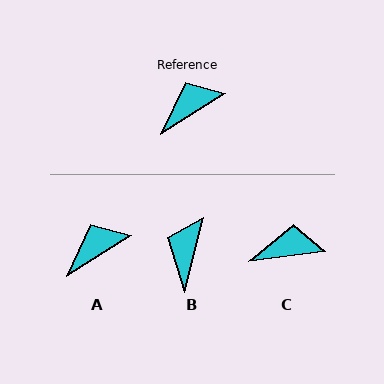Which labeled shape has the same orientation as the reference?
A.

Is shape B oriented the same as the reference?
No, it is off by about 43 degrees.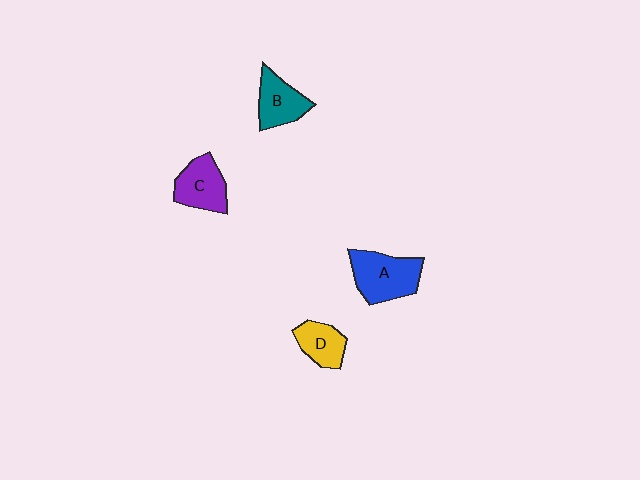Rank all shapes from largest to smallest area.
From largest to smallest: A (blue), C (purple), B (teal), D (yellow).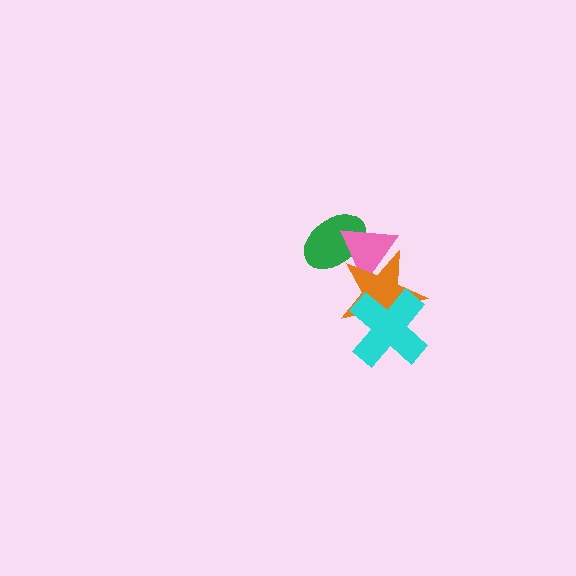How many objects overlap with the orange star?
3 objects overlap with the orange star.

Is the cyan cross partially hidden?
No, no other shape covers it.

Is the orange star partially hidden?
Yes, it is partially covered by another shape.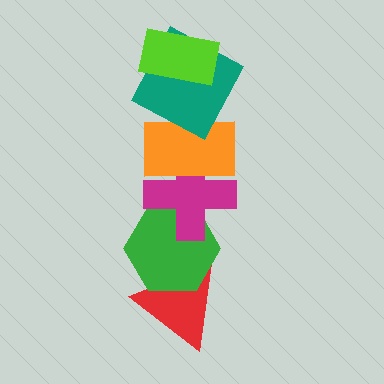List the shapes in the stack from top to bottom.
From top to bottom: the lime rectangle, the teal square, the orange rectangle, the magenta cross, the green hexagon, the red triangle.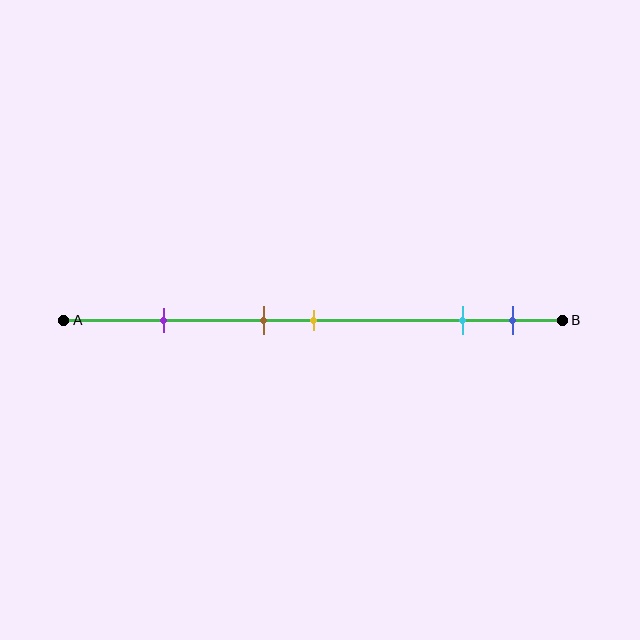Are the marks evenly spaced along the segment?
No, the marks are not evenly spaced.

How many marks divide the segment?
There are 5 marks dividing the segment.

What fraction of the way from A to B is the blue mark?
The blue mark is approximately 90% (0.9) of the way from A to B.